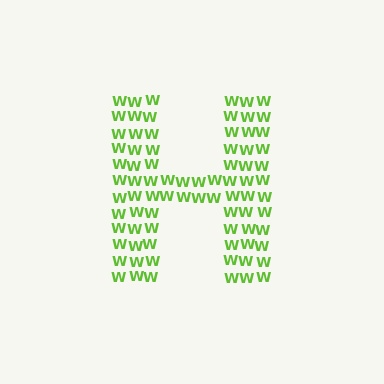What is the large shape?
The large shape is the letter H.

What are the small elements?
The small elements are letter W's.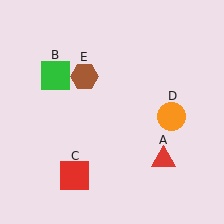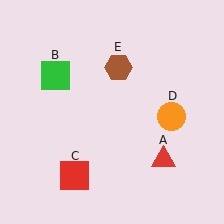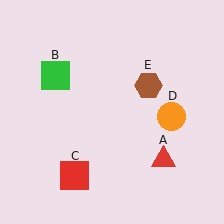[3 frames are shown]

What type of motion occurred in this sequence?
The brown hexagon (object E) rotated clockwise around the center of the scene.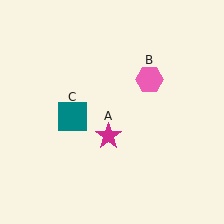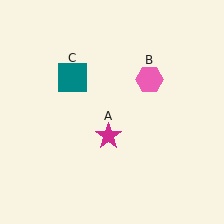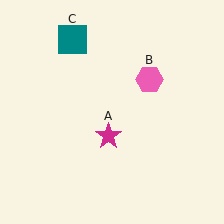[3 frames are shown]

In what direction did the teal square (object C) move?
The teal square (object C) moved up.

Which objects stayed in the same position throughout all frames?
Magenta star (object A) and pink hexagon (object B) remained stationary.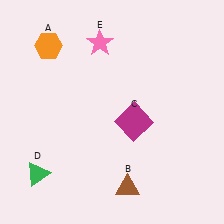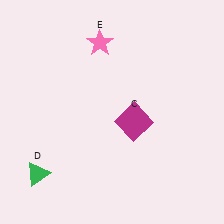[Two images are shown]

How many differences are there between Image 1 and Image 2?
There are 2 differences between the two images.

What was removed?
The brown triangle (B), the orange hexagon (A) were removed in Image 2.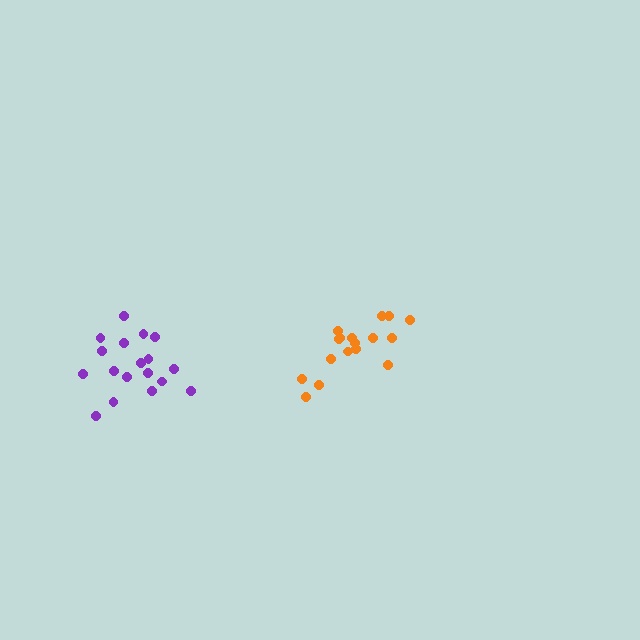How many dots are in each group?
Group 1: 18 dots, Group 2: 17 dots (35 total).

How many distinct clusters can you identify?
There are 2 distinct clusters.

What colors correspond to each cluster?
The clusters are colored: purple, orange.